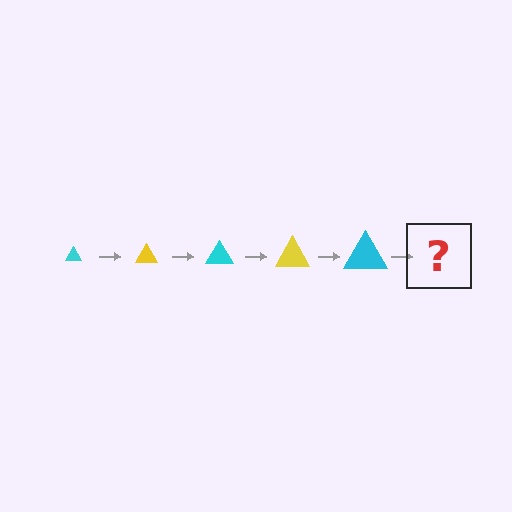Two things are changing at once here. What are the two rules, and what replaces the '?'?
The two rules are that the triangle grows larger each step and the color cycles through cyan and yellow. The '?' should be a yellow triangle, larger than the previous one.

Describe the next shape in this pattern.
It should be a yellow triangle, larger than the previous one.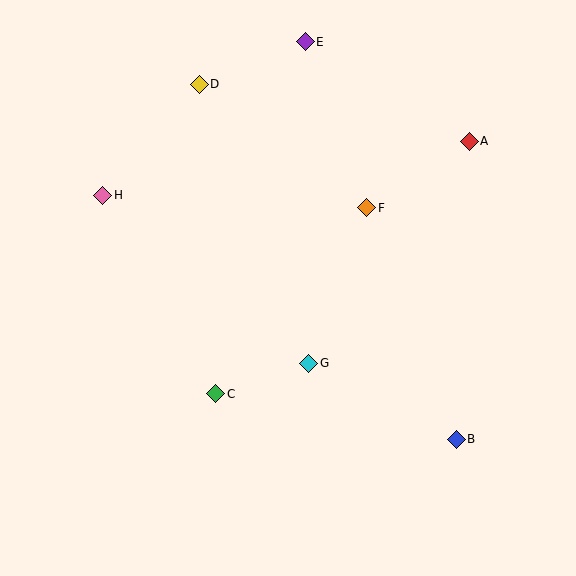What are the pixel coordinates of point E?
Point E is at (305, 42).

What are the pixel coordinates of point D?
Point D is at (199, 84).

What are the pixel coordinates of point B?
Point B is at (456, 439).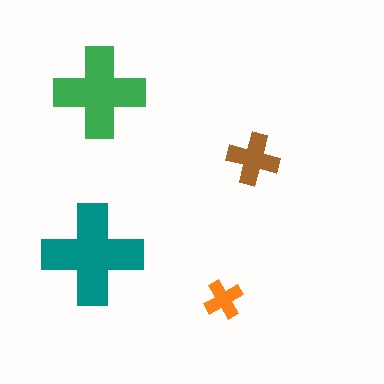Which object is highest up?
The green cross is topmost.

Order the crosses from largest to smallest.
the teal one, the green one, the brown one, the orange one.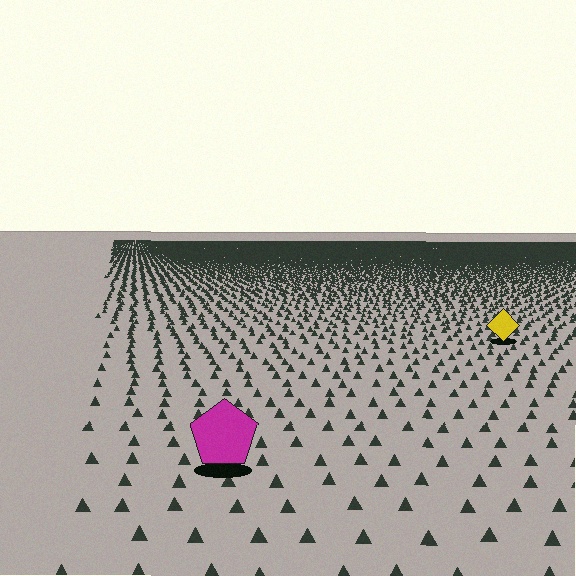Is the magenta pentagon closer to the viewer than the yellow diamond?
Yes. The magenta pentagon is closer — you can tell from the texture gradient: the ground texture is coarser near it.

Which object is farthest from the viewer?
The yellow diamond is farthest from the viewer. It appears smaller and the ground texture around it is denser.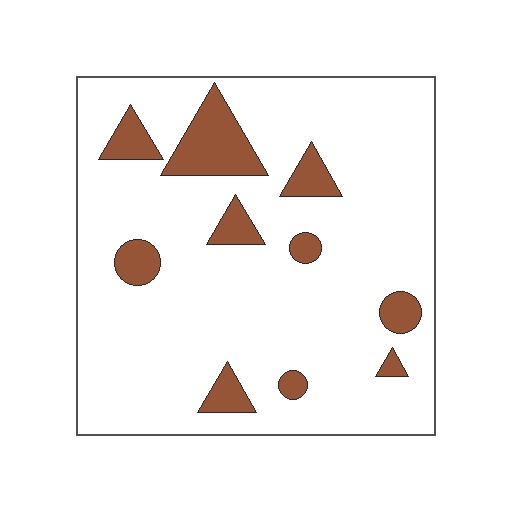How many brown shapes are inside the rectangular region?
10.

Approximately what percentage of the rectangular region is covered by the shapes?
Approximately 15%.